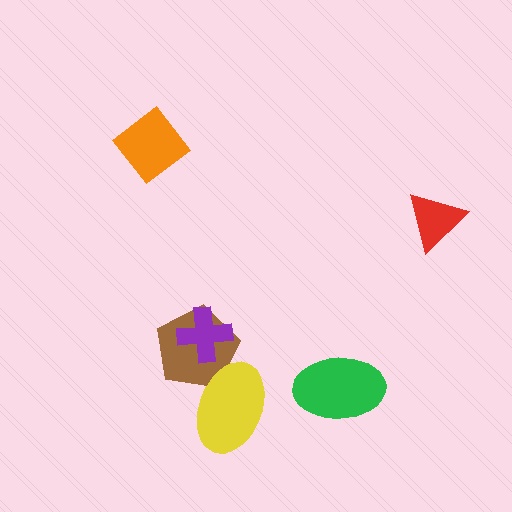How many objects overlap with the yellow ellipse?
1 object overlaps with the yellow ellipse.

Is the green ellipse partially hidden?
No, no other shape covers it.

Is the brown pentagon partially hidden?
Yes, it is partially covered by another shape.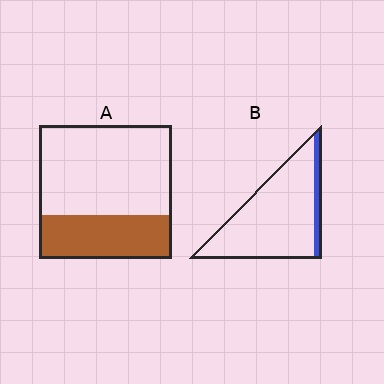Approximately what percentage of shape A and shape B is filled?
A is approximately 35% and B is approximately 10%.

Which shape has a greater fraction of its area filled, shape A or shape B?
Shape A.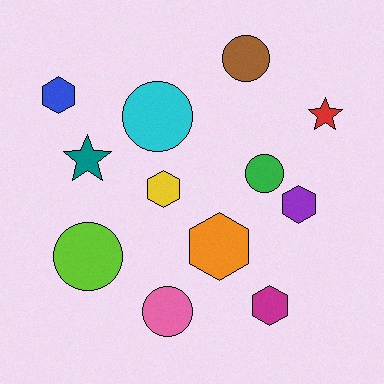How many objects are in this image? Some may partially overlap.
There are 12 objects.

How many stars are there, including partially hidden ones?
There are 2 stars.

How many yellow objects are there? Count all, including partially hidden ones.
There is 1 yellow object.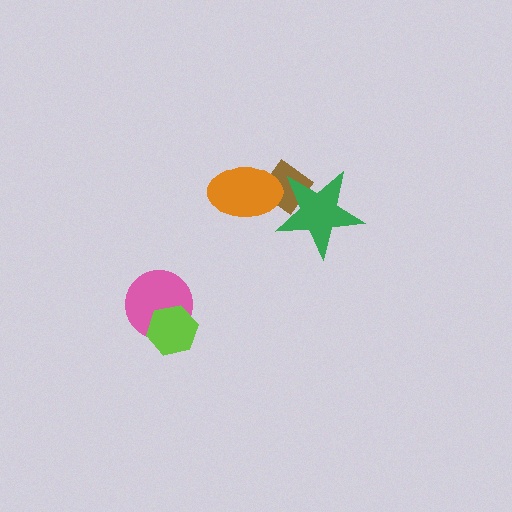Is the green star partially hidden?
No, no other shape covers it.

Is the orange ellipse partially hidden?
Yes, it is partially covered by another shape.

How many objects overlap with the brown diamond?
2 objects overlap with the brown diamond.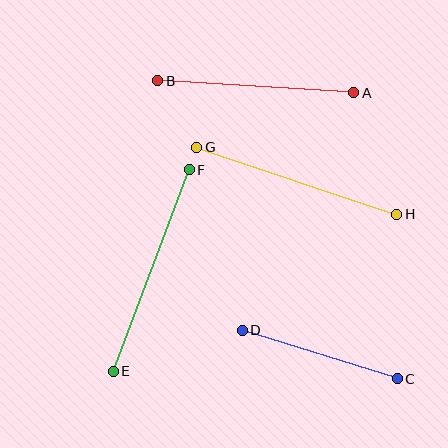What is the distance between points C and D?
The distance is approximately 162 pixels.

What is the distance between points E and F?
The distance is approximately 215 pixels.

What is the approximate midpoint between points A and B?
The midpoint is at approximately (256, 87) pixels.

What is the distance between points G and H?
The distance is approximately 211 pixels.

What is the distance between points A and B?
The distance is approximately 196 pixels.